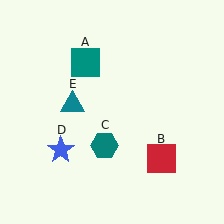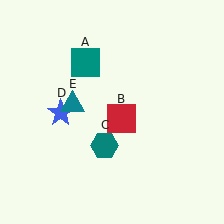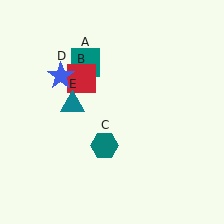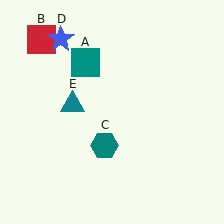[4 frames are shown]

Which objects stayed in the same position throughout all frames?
Teal square (object A) and teal hexagon (object C) and teal triangle (object E) remained stationary.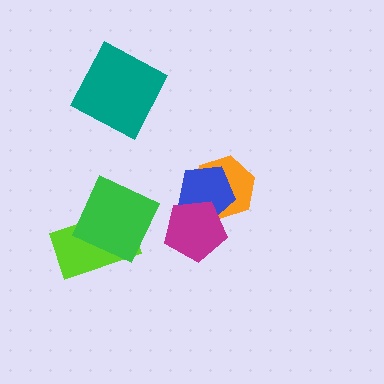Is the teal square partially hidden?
No, no other shape covers it.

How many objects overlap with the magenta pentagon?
2 objects overlap with the magenta pentagon.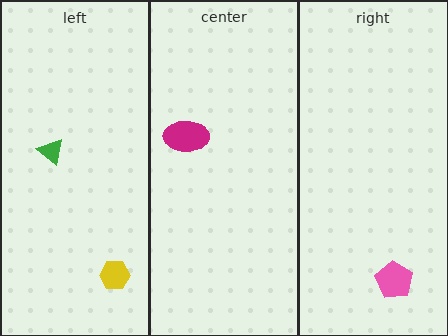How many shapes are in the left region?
2.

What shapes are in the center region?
The magenta ellipse.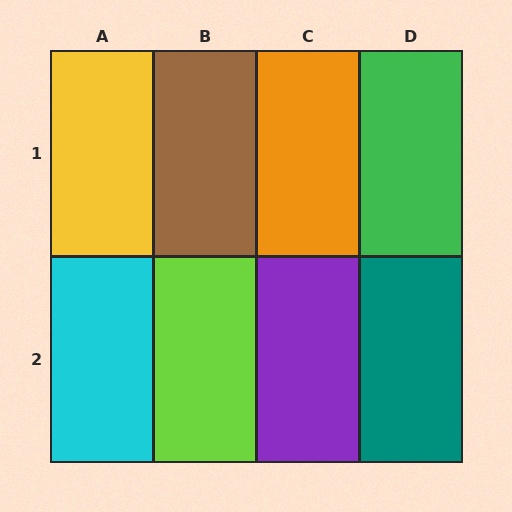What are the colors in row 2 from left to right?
Cyan, lime, purple, teal.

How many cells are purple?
1 cell is purple.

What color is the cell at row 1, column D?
Green.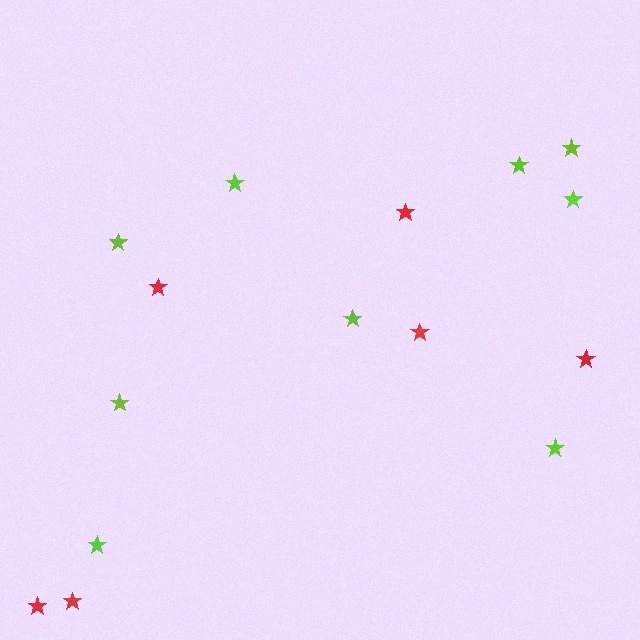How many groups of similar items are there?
There are 2 groups: one group of lime stars (9) and one group of red stars (6).